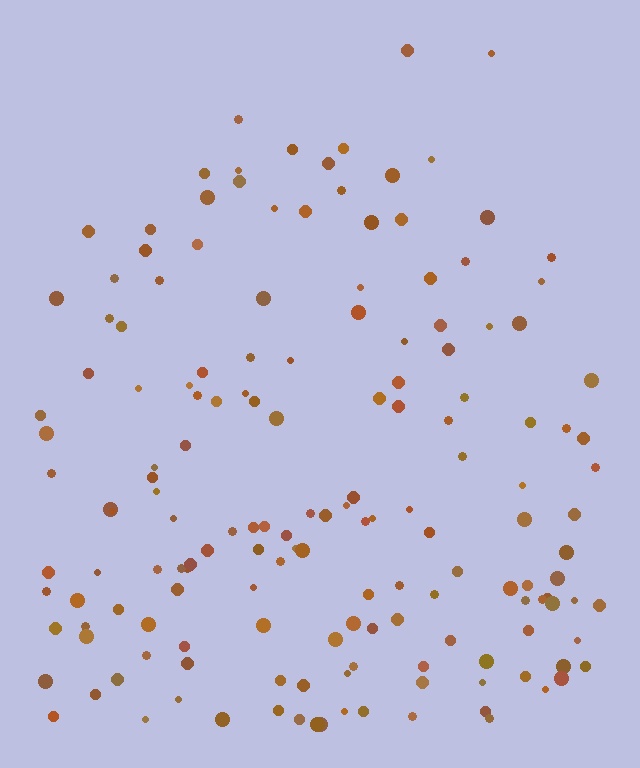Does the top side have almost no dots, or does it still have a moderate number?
Still a moderate number, just noticeably fewer than the bottom.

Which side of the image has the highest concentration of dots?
The bottom.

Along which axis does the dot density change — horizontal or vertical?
Vertical.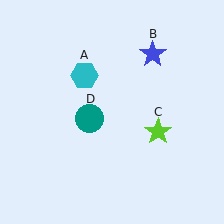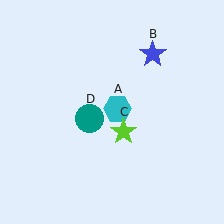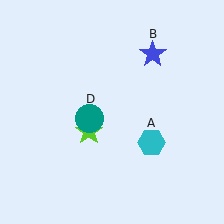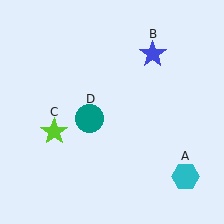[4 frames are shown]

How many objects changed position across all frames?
2 objects changed position: cyan hexagon (object A), lime star (object C).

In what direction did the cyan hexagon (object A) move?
The cyan hexagon (object A) moved down and to the right.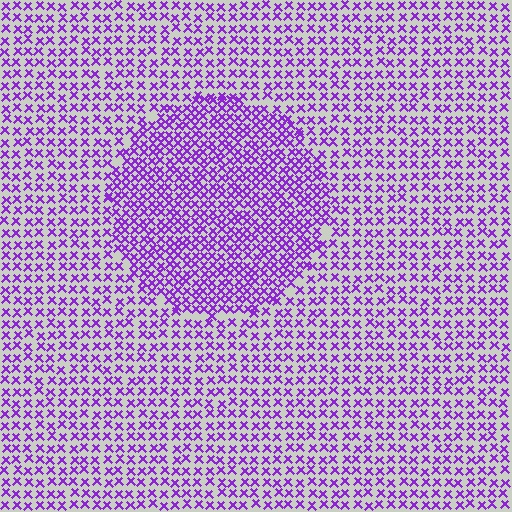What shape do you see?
I see a circle.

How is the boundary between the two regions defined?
The boundary is defined by a change in element density (approximately 1.7x ratio). All elements are the same color, size, and shape.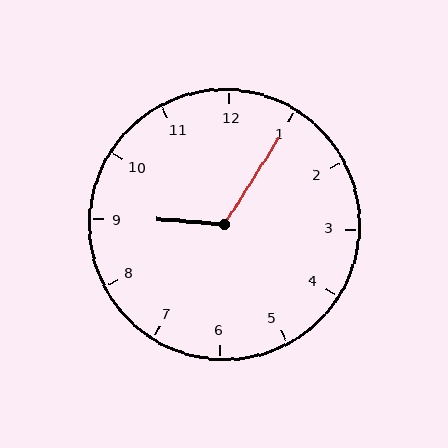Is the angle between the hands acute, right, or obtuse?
It is obtuse.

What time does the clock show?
9:05.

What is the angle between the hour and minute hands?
Approximately 118 degrees.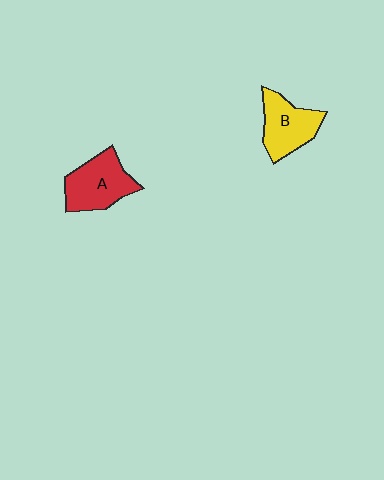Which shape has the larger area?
Shape A (red).